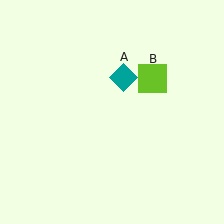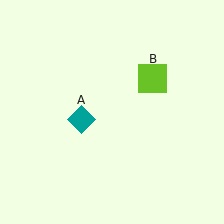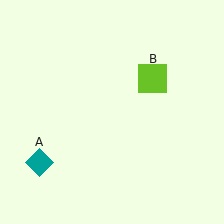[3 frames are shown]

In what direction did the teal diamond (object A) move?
The teal diamond (object A) moved down and to the left.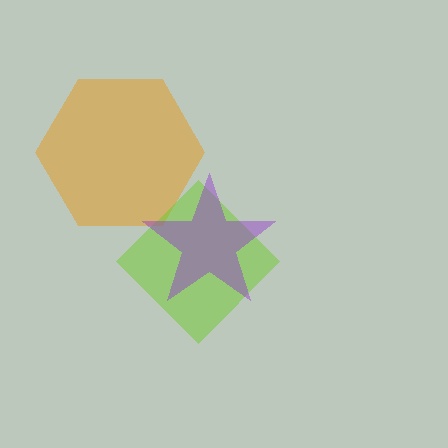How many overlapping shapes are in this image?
There are 3 overlapping shapes in the image.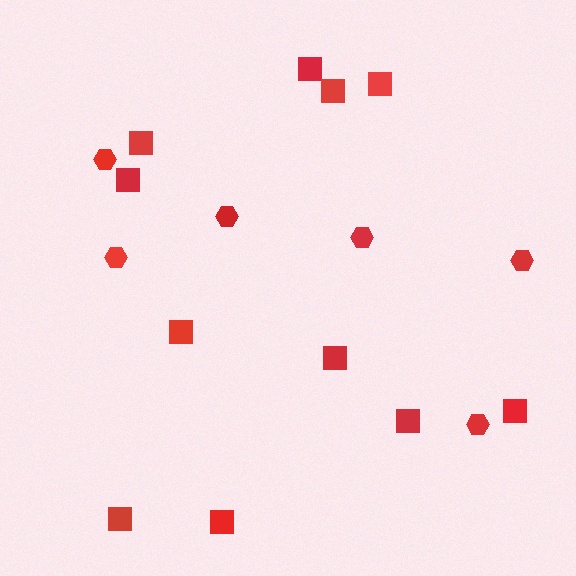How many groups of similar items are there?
There are 2 groups: one group of hexagons (6) and one group of squares (11).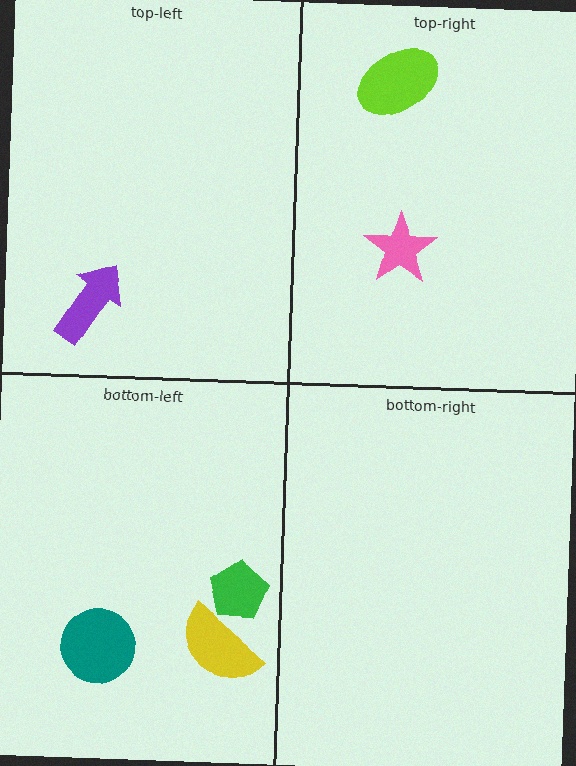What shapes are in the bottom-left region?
The yellow semicircle, the green pentagon, the teal circle.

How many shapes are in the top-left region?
1.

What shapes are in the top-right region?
The lime ellipse, the pink star.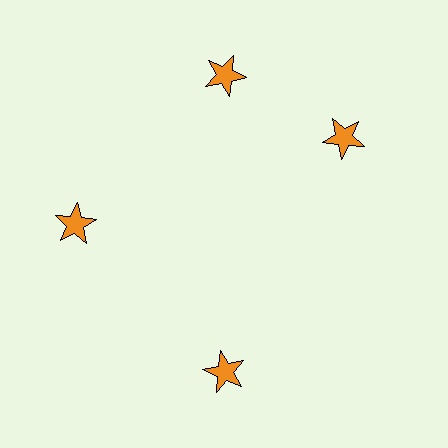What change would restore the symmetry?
The symmetry would be restored by rotating it back into even spacing with its neighbors so that all 4 stars sit at equal angles and equal distance from the center.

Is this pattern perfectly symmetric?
No. The 4 orange stars are arranged in a ring, but one element near the 3 o'clock position is rotated out of alignment along the ring, breaking the 4-fold rotational symmetry.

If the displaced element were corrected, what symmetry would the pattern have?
It would have 4-fold rotational symmetry — the pattern would map onto itself every 90 degrees.